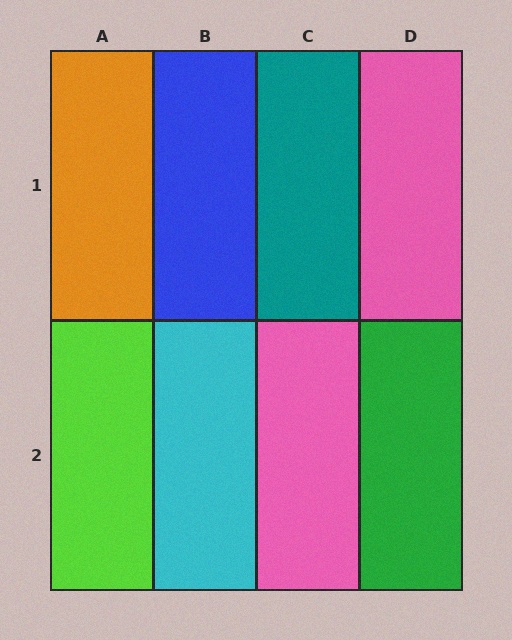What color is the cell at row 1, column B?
Blue.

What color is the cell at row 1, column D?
Pink.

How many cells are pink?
2 cells are pink.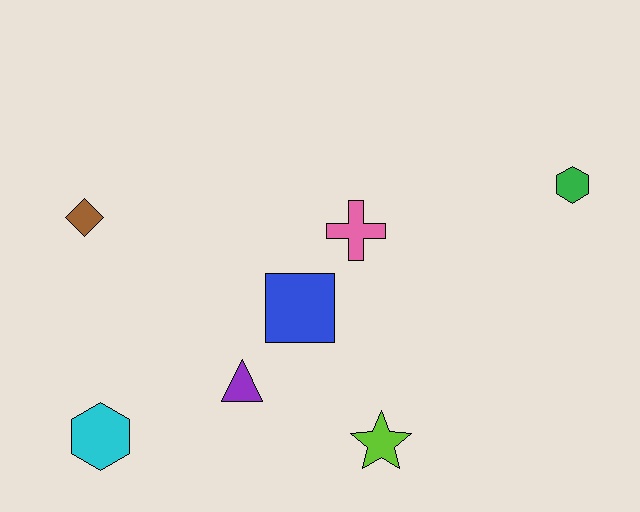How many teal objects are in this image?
There are no teal objects.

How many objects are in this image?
There are 7 objects.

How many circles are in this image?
There are no circles.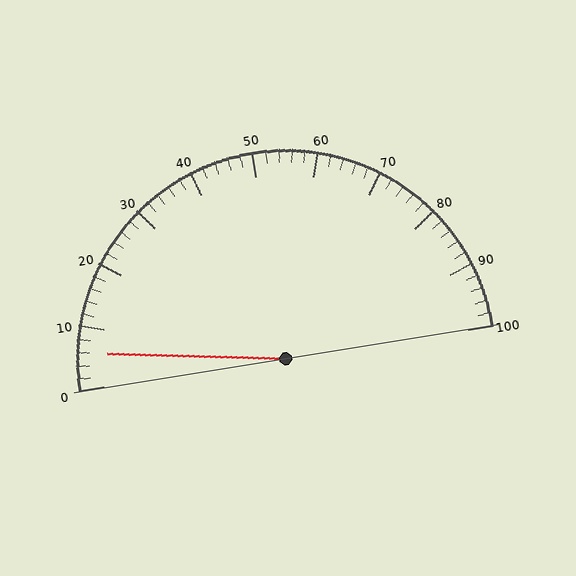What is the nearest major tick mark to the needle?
The nearest major tick mark is 10.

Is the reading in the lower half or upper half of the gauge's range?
The reading is in the lower half of the range (0 to 100).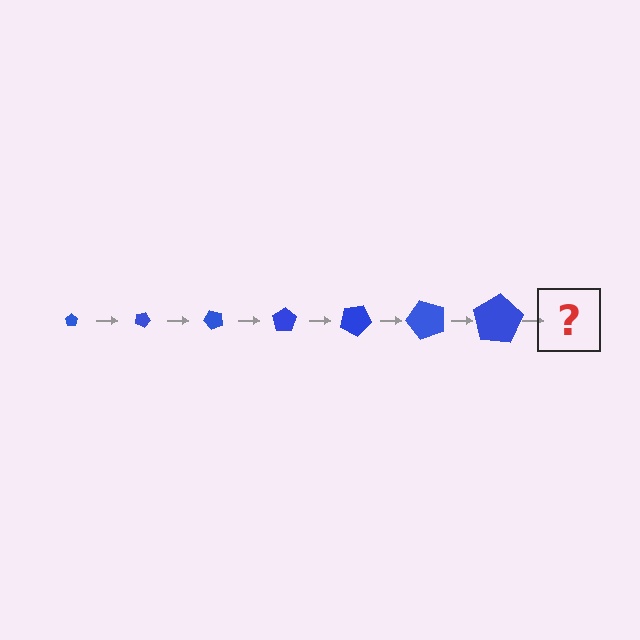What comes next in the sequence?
The next element should be a pentagon, larger than the previous one and rotated 175 degrees from the start.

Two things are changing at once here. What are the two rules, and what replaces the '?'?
The two rules are that the pentagon grows larger each step and it rotates 25 degrees each step. The '?' should be a pentagon, larger than the previous one and rotated 175 degrees from the start.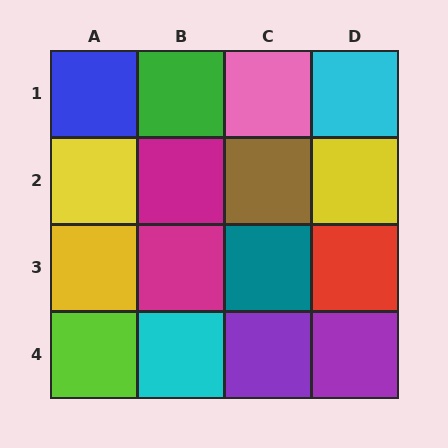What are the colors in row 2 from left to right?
Yellow, magenta, brown, yellow.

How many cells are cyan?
2 cells are cyan.